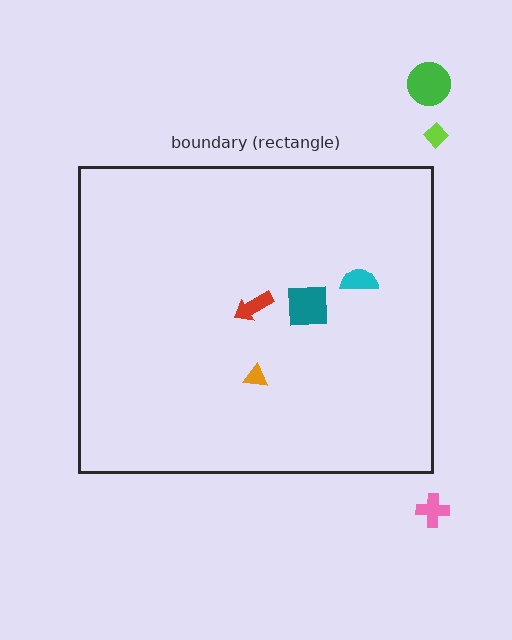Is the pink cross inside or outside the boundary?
Outside.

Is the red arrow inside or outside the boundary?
Inside.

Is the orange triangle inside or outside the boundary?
Inside.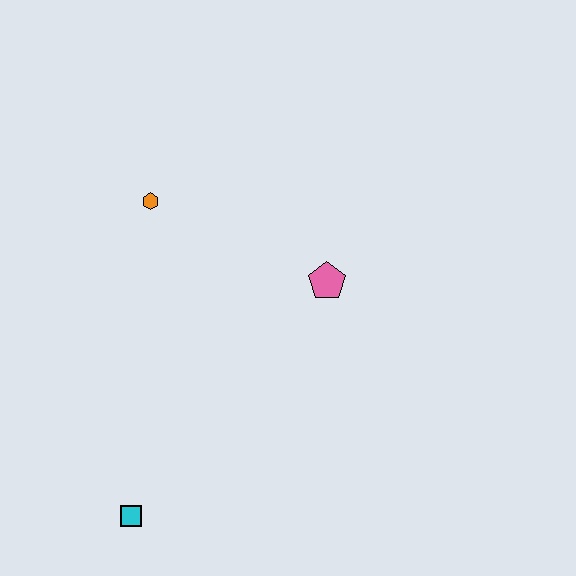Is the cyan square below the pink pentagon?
Yes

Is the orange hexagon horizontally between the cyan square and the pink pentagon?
Yes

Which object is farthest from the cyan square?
The orange hexagon is farthest from the cyan square.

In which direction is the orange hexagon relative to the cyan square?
The orange hexagon is above the cyan square.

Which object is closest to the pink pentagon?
The orange hexagon is closest to the pink pentagon.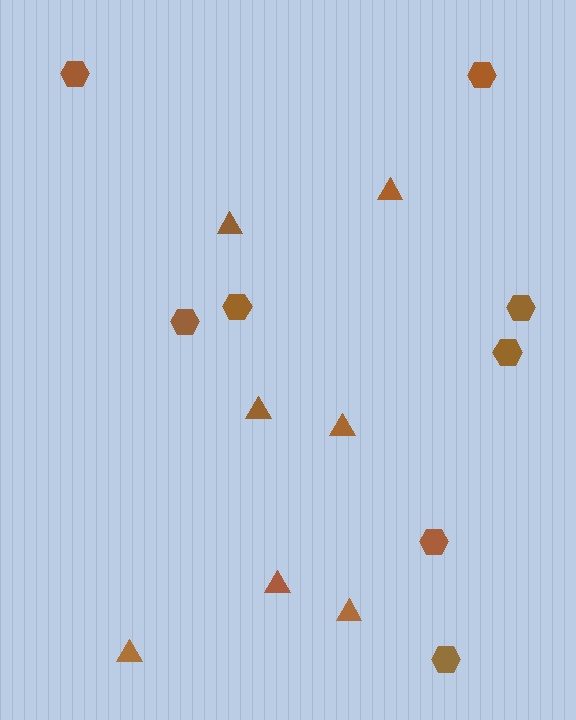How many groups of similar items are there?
There are 2 groups: one group of triangles (7) and one group of hexagons (8).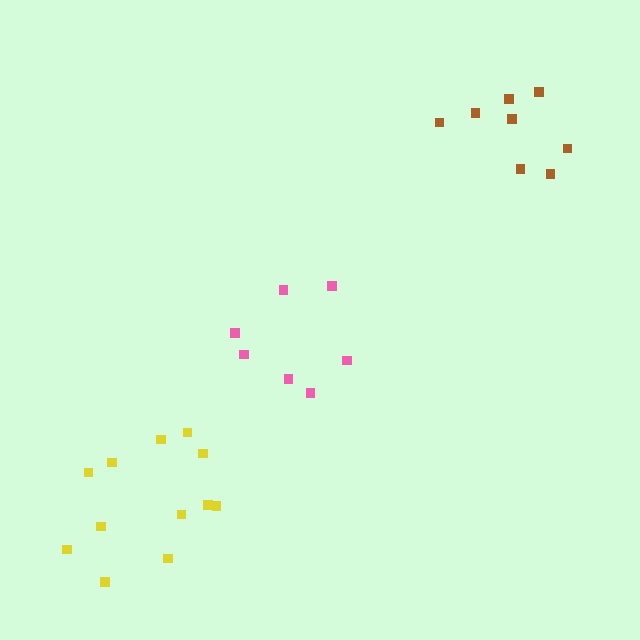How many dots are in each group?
Group 1: 7 dots, Group 2: 12 dots, Group 3: 8 dots (27 total).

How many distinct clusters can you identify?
There are 3 distinct clusters.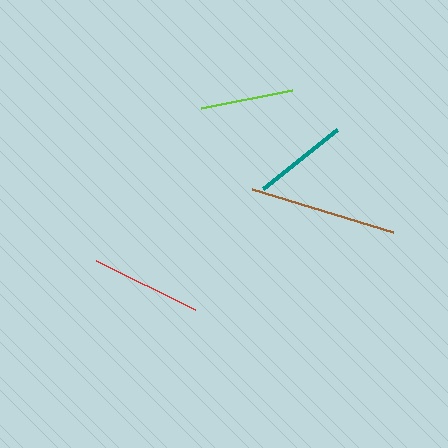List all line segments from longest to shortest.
From longest to shortest: brown, red, teal, lime.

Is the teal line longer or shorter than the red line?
The red line is longer than the teal line.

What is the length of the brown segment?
The brown segment is approximately 147 pixels long.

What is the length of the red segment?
The red segment is approximately 110 pixels long.